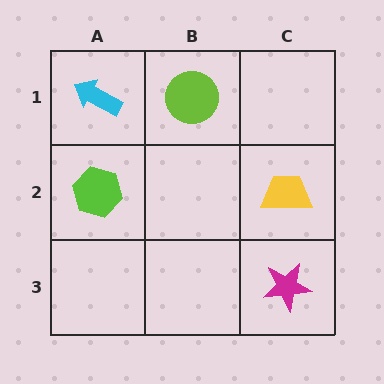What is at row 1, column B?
A lime circle.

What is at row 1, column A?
A cyan arrow.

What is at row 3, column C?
A magenta star.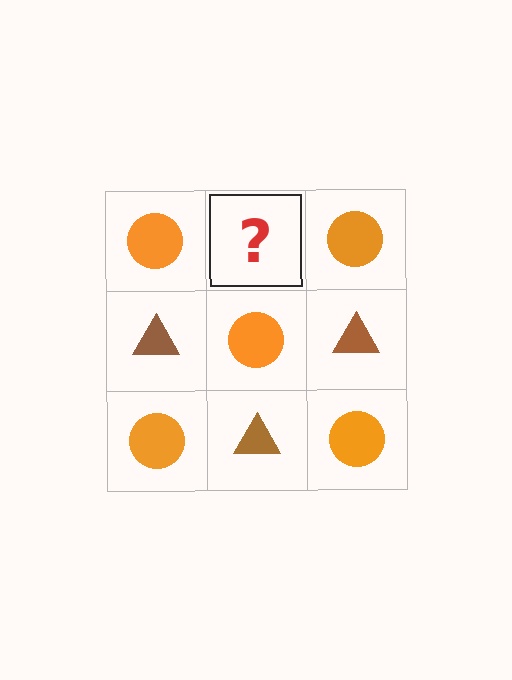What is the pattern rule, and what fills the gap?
The rule is that it alternates orange circle and brown triangle in a checkerboard pattern. The gap should be filled with a brown triangle.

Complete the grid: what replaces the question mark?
The question mark should be replaced with a brown triangle.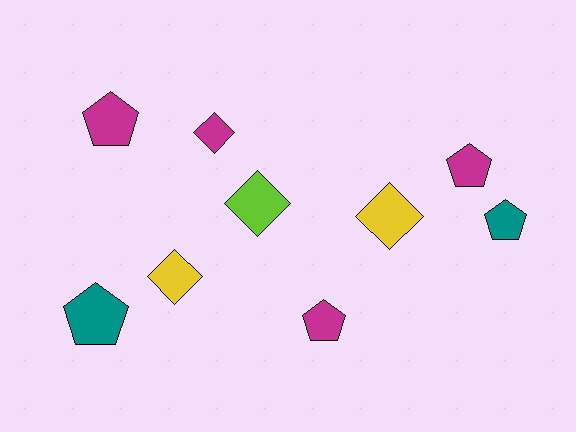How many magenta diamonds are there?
There is 1 magenta diamond.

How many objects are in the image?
There are 9 objects.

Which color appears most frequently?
Magenta, with 4 objects.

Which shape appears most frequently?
Pentagon, with 5 objects.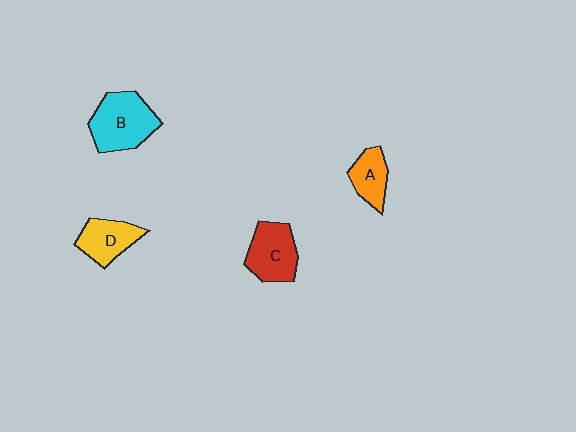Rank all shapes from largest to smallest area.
From largest to smallest: B (cyan), C (red), D (yellow), A (orange).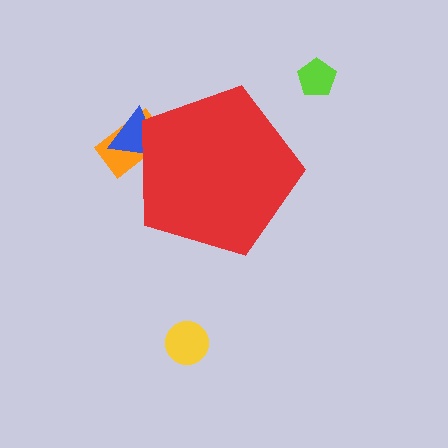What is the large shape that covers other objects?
A red pentagon.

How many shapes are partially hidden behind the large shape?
2 shapes are partially hidden.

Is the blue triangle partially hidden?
Yes, the blue triangle is partially hidden behind the red pentagon.